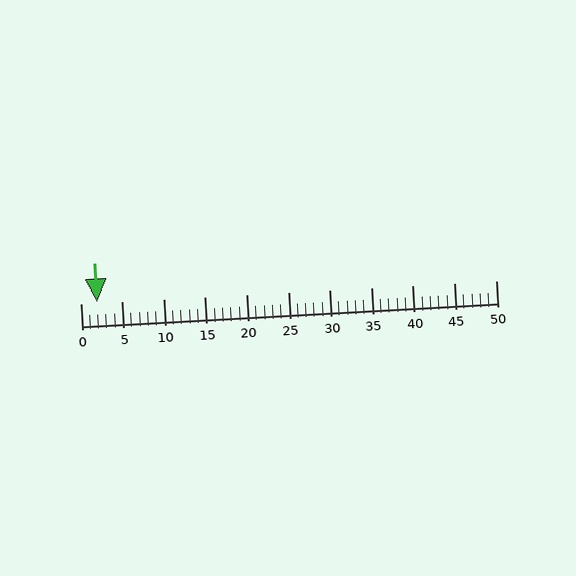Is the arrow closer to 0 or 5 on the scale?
The arrow is closer to 0.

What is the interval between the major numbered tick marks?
The major tick marks are spaced 5 units apart.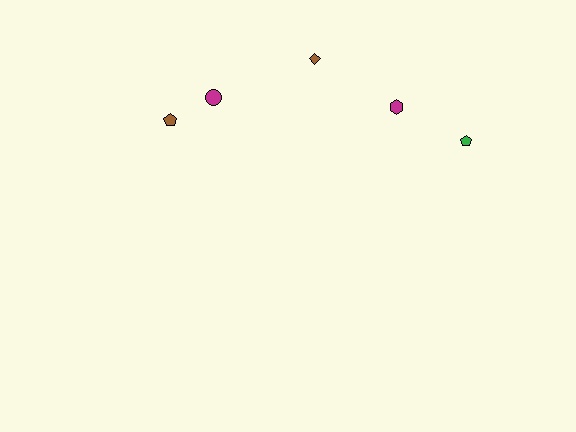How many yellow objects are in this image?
There are no yellow objects.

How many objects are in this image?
There are 5 objects.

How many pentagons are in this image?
There are 2 pentagons.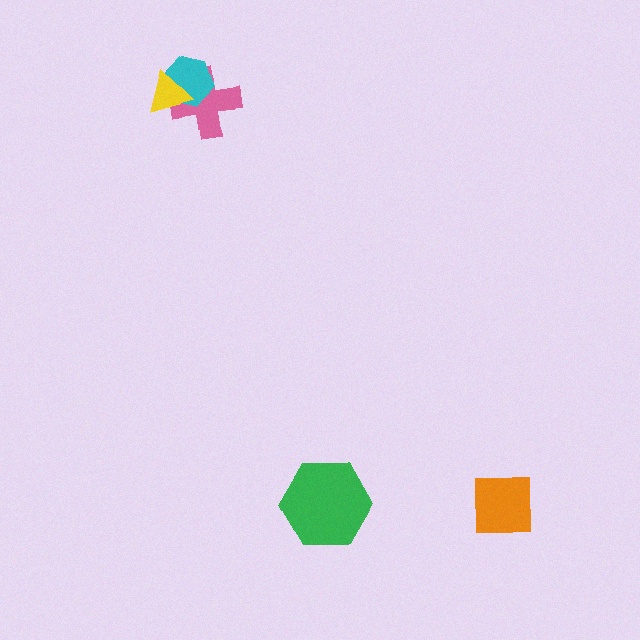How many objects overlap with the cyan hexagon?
2 objects overlap with the cyan hexagon.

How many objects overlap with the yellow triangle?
2 objects overlap with the yellow triangle.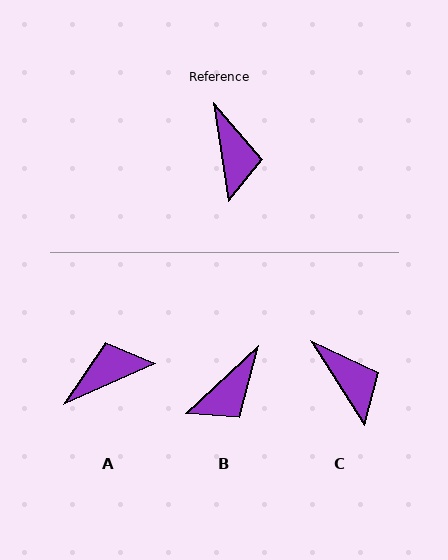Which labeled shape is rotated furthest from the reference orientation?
A, about 106 degrees away.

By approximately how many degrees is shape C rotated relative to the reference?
Approximately 24 degrees counter-clockwise.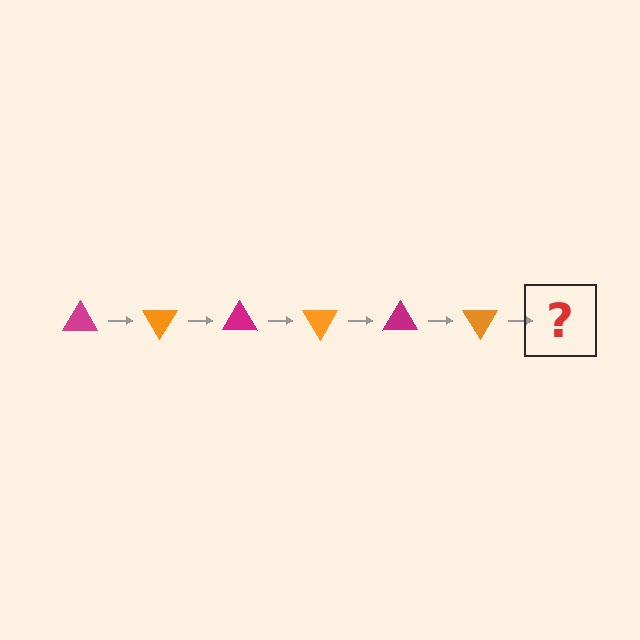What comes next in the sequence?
The next element should be a magenta triangle, rotated 360 degrees from the start.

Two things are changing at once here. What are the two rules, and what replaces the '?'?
The two rules are that it rotates 60 degrees each step and the color cycles through magenta and orange. The '?' should be a magenta triangle, rotated 360 degrees from the start.